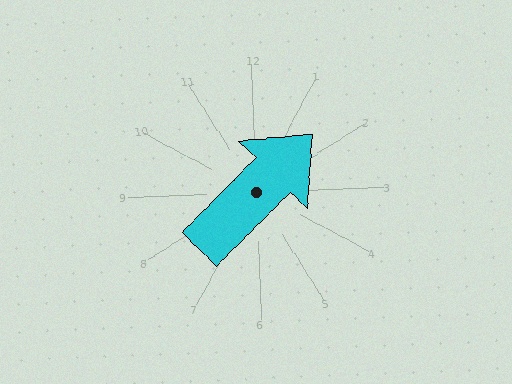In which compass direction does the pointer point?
Northeast.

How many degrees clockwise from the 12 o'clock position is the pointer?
Approximately 47 degrees.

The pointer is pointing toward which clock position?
Roughly 2 o'clock.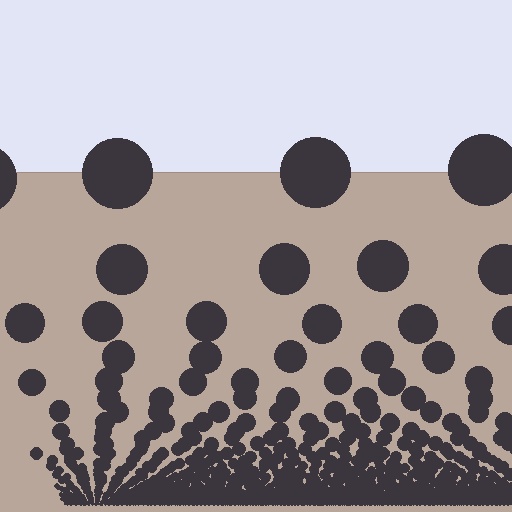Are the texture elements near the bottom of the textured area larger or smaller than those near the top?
Smaller. The gradient is inverted — elements near the bottom are smaller and denser.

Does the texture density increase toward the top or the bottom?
Density increases toward the bottom.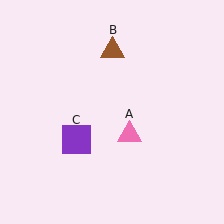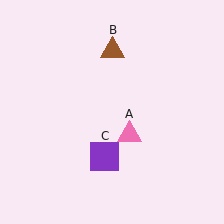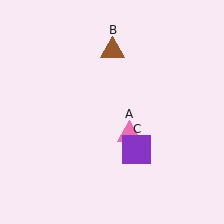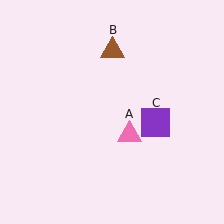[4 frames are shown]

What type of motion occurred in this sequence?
The purple square (object C) rotated counterclockwise around the center of the scene.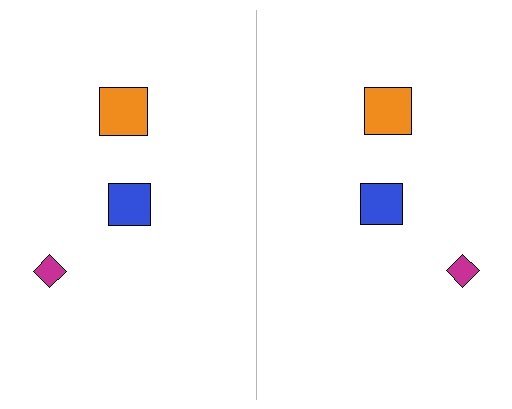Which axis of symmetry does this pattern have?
The pattern has a vertical axis of symmetry running through the center of the image.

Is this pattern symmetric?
Yes, this pattern has bilateral (reflection) symmetry.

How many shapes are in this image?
There are 6 shapes in this image.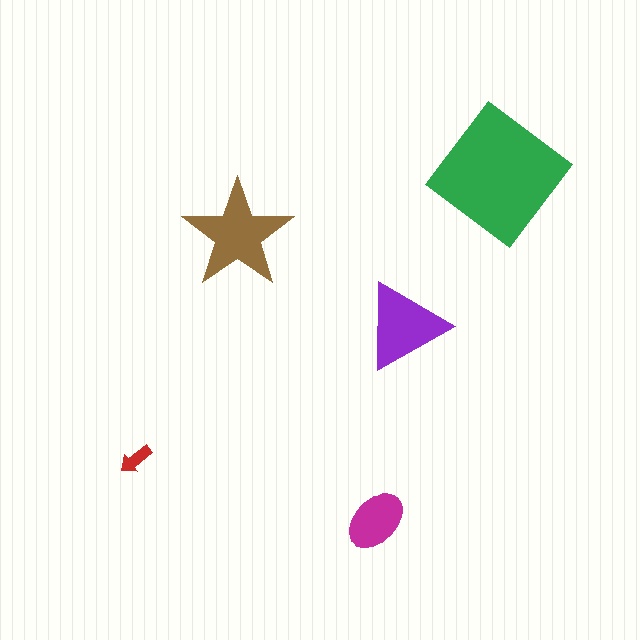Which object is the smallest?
The red arrow.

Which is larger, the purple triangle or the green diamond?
The green diamond.